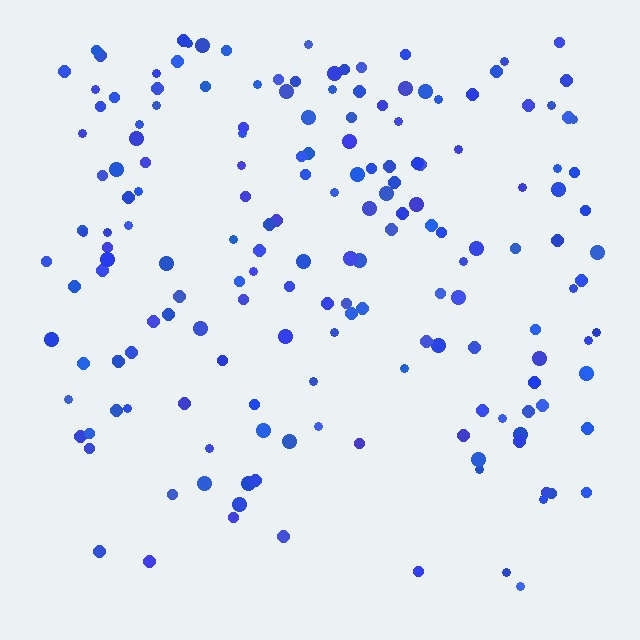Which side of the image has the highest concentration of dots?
The top.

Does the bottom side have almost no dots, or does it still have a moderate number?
Still a moderate number, just noticeably fewer than the top.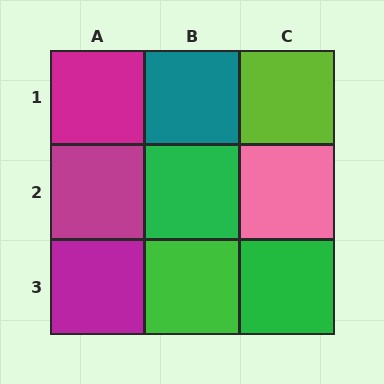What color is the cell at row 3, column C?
Green.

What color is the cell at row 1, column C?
Lime.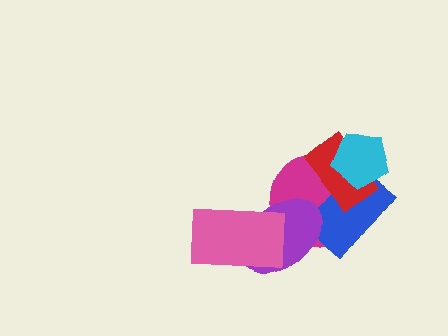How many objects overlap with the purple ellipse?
3 objects overlap with the purple ellipse.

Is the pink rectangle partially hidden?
No, no other shape covers it.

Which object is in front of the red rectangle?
The cyan pentagon is in front of the red rectangle.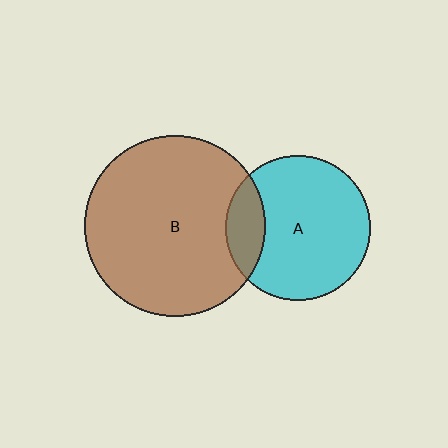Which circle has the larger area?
Circle B (brown).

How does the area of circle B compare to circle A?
Approximately 1.6 times.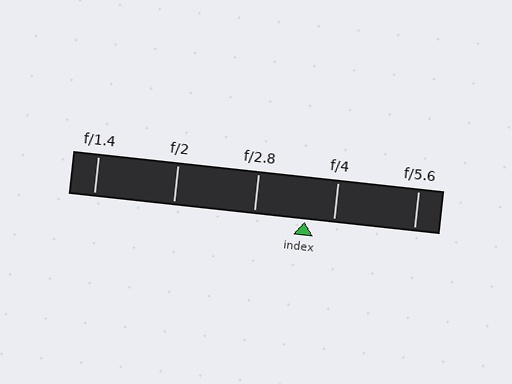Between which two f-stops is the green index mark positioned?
The index mark is between f/2.8 and f/4.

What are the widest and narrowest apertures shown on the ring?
The widest aperture shown is f/1.4 and the narrowest is f/5.6.